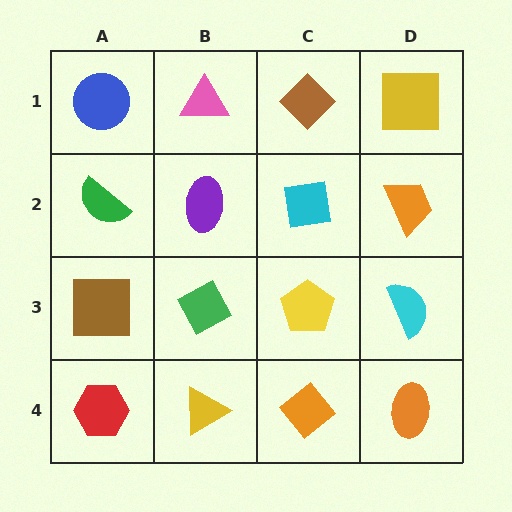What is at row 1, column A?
A blue circle.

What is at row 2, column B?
A purple ellipse.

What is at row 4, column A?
A red hexagon.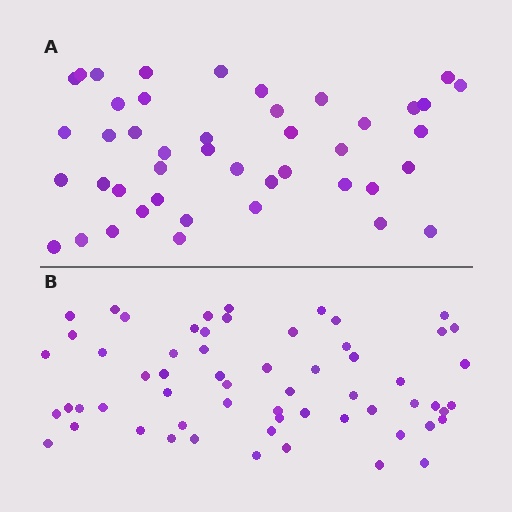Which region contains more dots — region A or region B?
Region B (the bottom region) has more dots.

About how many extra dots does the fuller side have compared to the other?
Region B has approximately 15 more dots than region A.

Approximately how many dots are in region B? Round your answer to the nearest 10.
About 60 dots.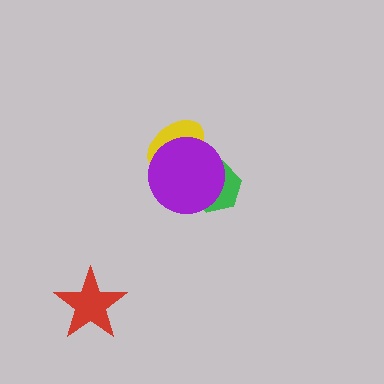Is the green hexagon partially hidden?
Yes, it is partially covered by another shape.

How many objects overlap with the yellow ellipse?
1 object overlaps with the yellow ellipse.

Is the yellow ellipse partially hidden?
Yes, it is partially covered by another shape.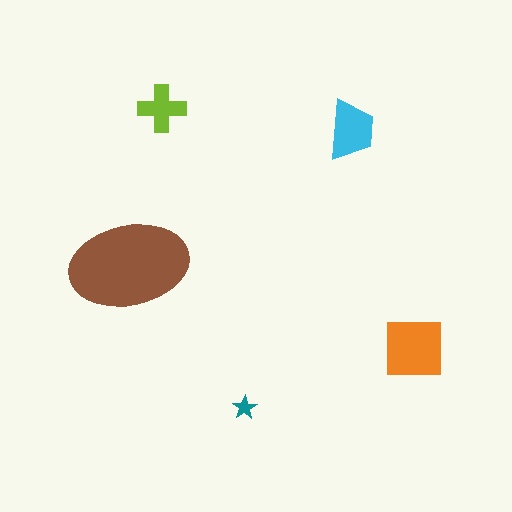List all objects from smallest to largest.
The teal star, the lime cross, the cyan trapezoid, the orange square, the brown ellipse.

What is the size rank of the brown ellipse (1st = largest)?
1st.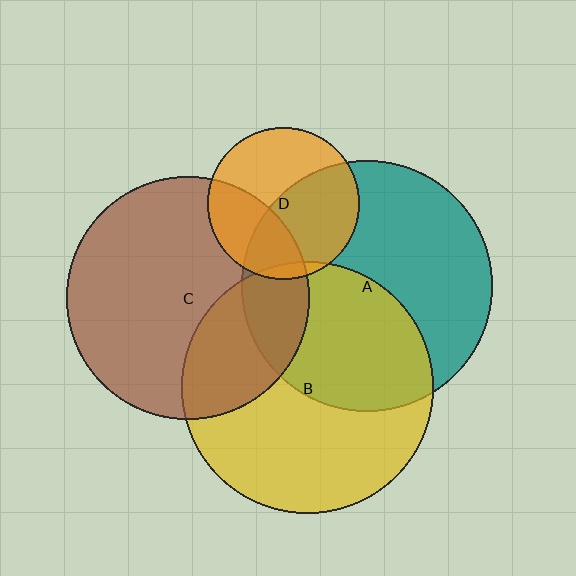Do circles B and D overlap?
Yes.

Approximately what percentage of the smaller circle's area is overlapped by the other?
Approximately 5%.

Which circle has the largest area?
Circle B (yellow).